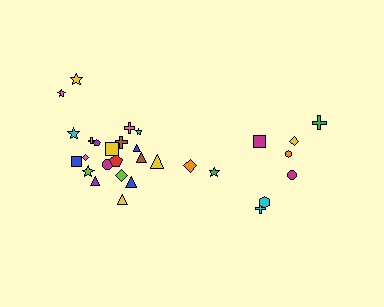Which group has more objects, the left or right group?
The left group.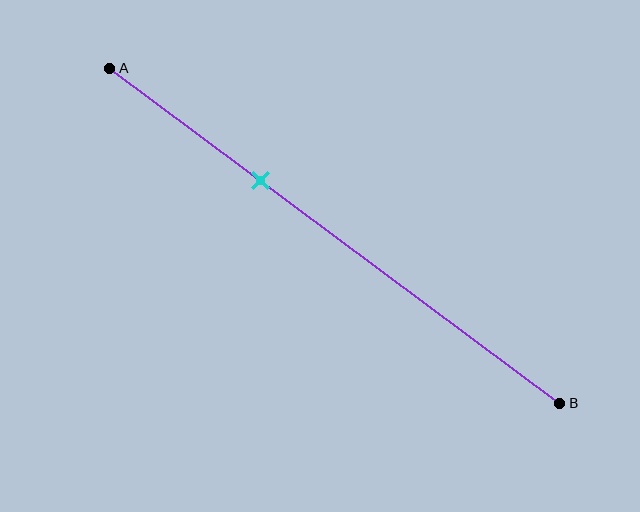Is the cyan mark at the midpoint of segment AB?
No, the mark is at about 35% from A, not at the 50% midpoint.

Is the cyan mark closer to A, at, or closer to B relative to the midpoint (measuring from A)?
The cyan mark is closer to point A than the midpoint of segment AB.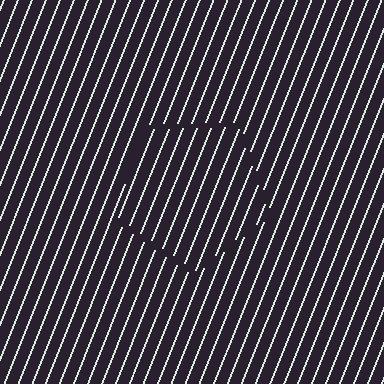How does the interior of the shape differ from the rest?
The interior of the shape contains the same grating, shifted by half a period — the contour is defined by the phase discontinuity where line-ends from the inner and outer gratings abut.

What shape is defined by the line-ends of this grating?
An illusory pentagon. The interior of the shape contains the same grating, shifted by half a period — the contour is defined by the phase discontinuity where line-ends from the inner and outer gratings abut.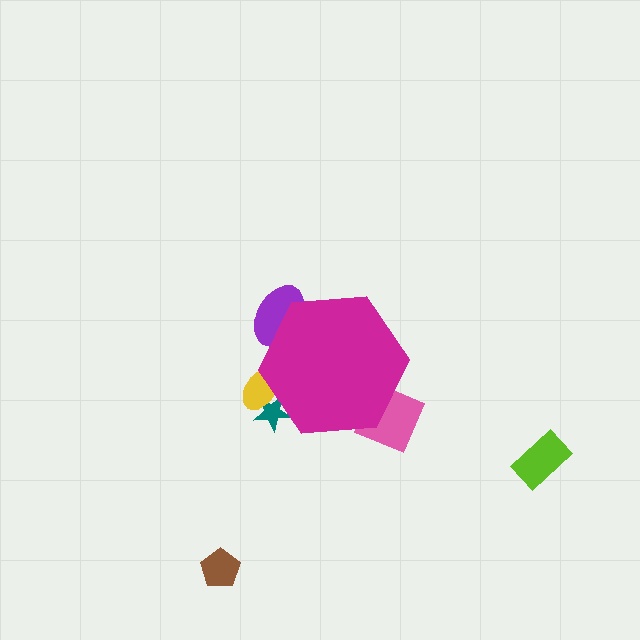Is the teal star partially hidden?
Yes, the teal star is partially hidden behind the magenta hexagon.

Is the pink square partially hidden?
Yes, the pink square is partially hidden behind the magenta hexagon.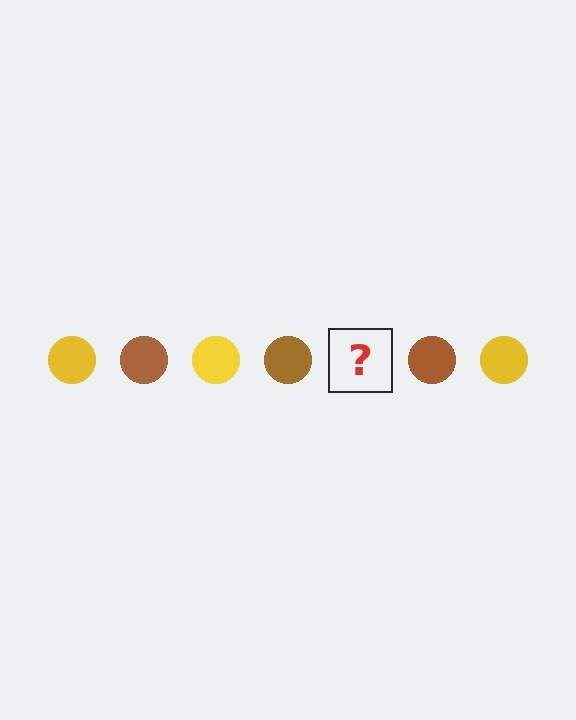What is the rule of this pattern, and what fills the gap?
The rule is that the pattern cycles through yellow, brown circles. The gap should be filled with a yellow circle.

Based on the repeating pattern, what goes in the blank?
The blank should be a yellow circle.